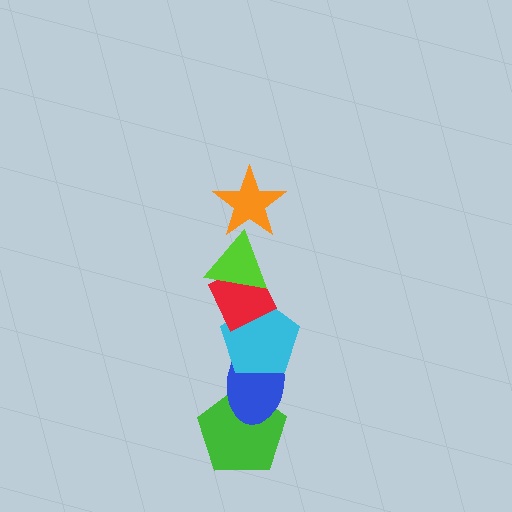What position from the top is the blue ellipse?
The blue ellipse is 5th from the top.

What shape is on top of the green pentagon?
The blue ellipse is on top of the green pentagon.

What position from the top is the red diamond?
The red diamond is 3rd from the top.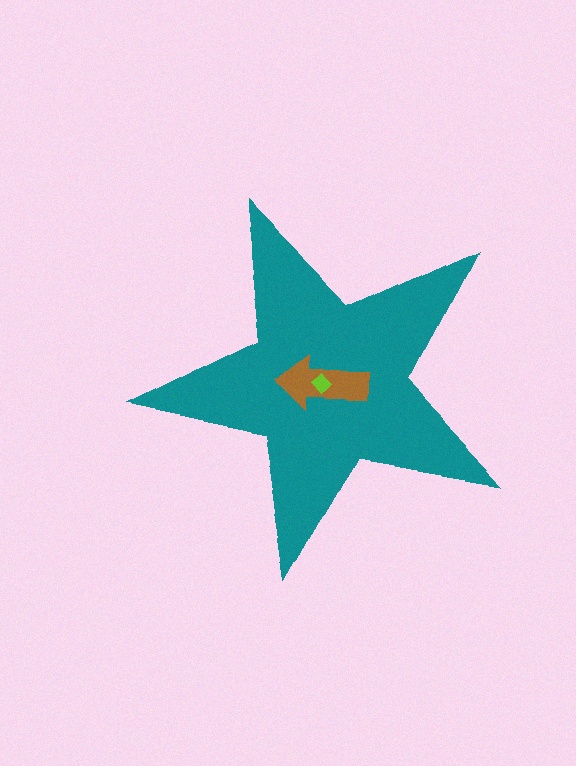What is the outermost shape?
The teal star.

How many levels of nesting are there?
3.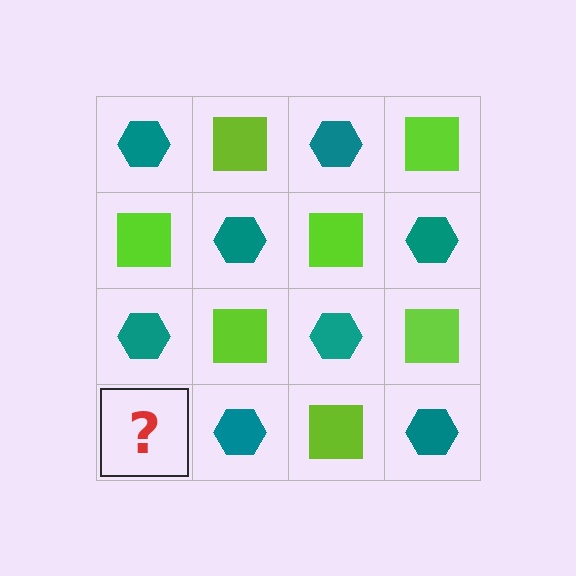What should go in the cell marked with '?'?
The missing cell should contain a lime square.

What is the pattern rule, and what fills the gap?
The rule is that it alternates teal hexagon and lime square in a checkerboard pattern. The gap should be filled with a lime square.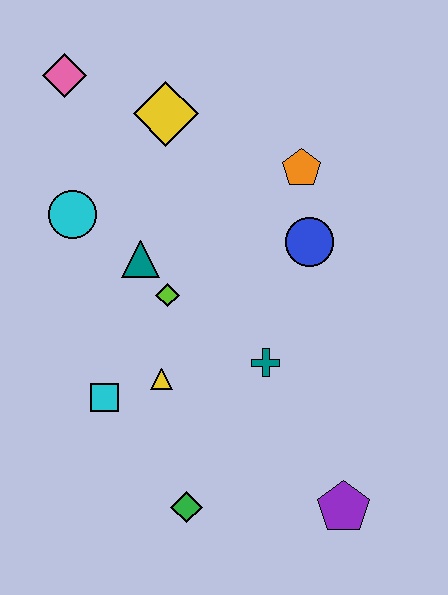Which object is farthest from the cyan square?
The pink diamond is farthest from the cyan square.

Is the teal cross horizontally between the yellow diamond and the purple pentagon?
Yes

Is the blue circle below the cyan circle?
Yes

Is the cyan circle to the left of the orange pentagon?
Yes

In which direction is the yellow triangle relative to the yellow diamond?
The yellow triangle is below the yellow diamond.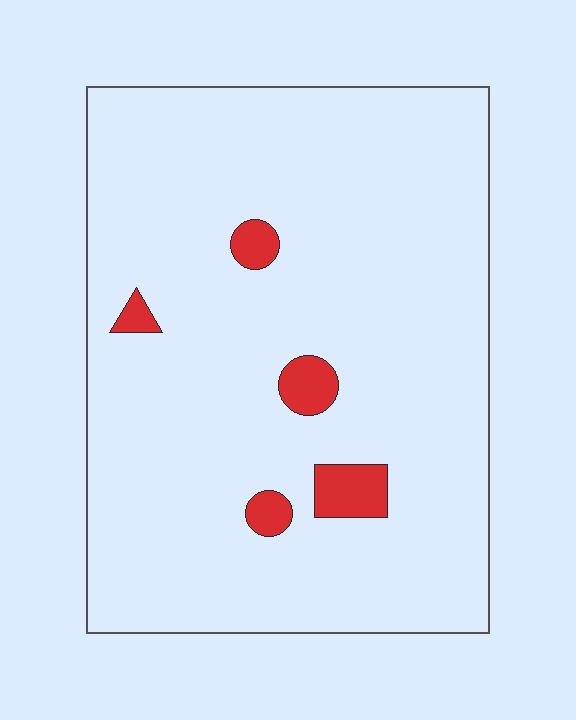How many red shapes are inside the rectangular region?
5.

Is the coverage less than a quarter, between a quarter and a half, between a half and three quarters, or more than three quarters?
Less than a quarter.